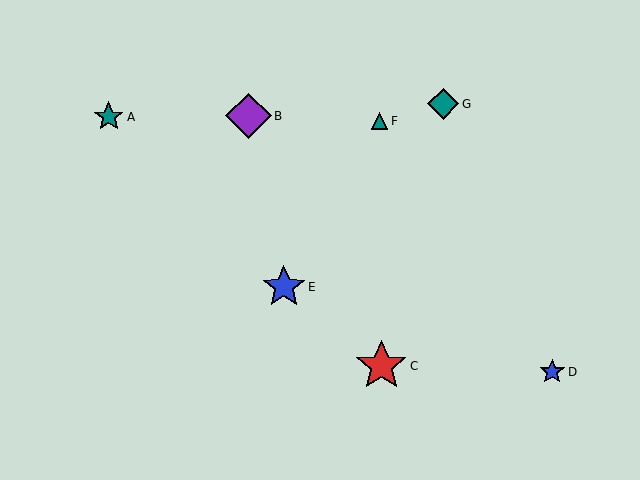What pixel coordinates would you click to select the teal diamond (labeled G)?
Click at (443, 104) to select the teal diamond G.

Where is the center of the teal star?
The center of the teal star is at (109, 117).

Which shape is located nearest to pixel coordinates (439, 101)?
The teal diamond (labeled G) at (443, 104) is nearest to that location.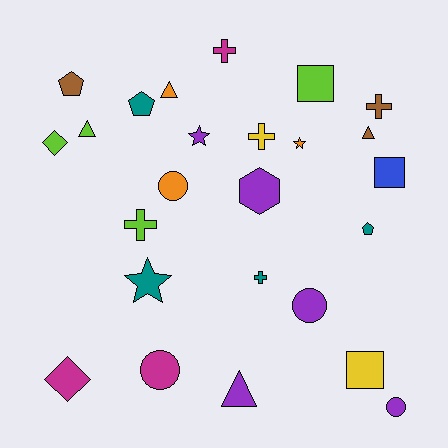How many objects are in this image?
There are 25 objects.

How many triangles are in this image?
There are 4 triangles.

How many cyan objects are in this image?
There are no cyan objects.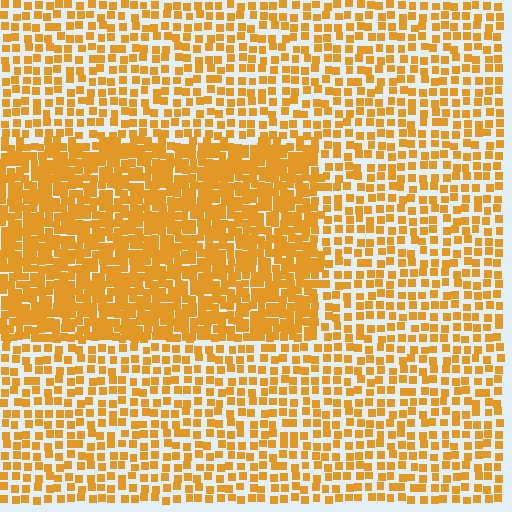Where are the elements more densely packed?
The elements are more densely packed inside the rectangle boundary.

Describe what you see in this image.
The image contains small orange elements arranged at two different densities. A rectangle-shaped region is visible where the elements are more densely packed than the surrounding area.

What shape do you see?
I see a rectangle.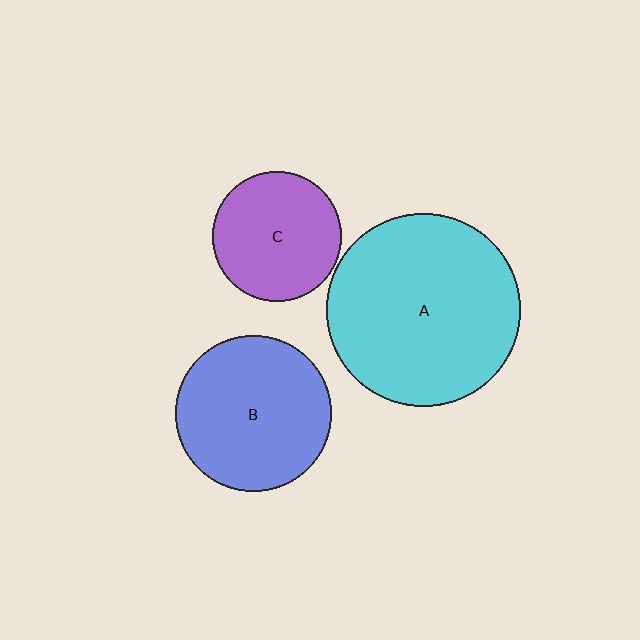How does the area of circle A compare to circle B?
Approximately 1.5 times.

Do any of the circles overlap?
No, none of the circles overlap.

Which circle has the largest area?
Circle A (cyan).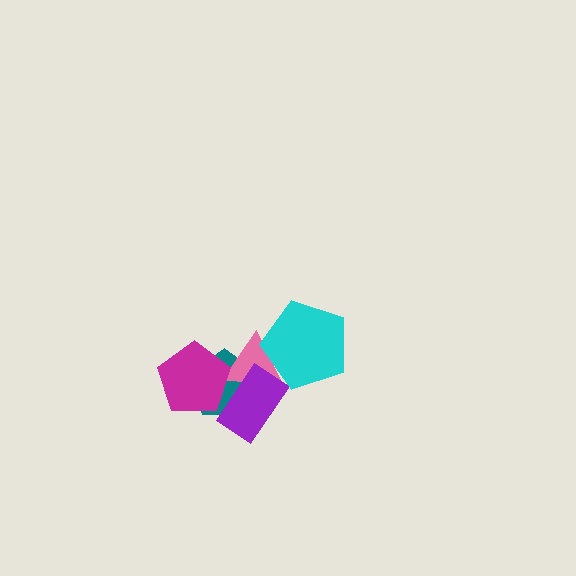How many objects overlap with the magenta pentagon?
3 objects overlap with the magenta pentagon.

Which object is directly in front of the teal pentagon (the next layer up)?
The pink triangle is directly in front of the teal pentagon.